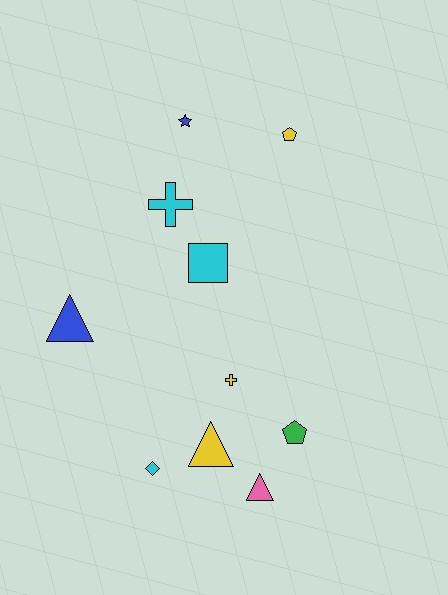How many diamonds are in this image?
There is 1 diamond.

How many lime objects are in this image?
There are no lime objects.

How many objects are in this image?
There are 10 objects.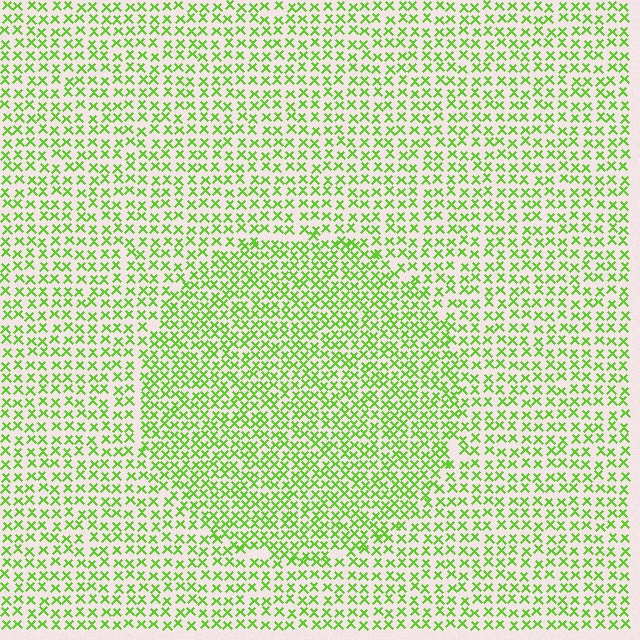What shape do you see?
I see a circle.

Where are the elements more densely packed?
The elements are more densely packed inside the circle boundary.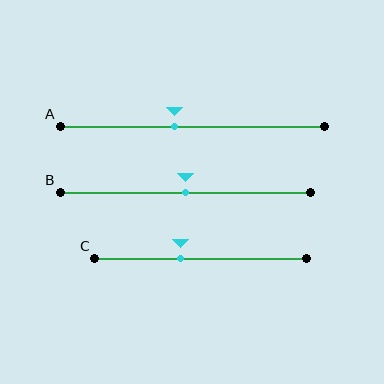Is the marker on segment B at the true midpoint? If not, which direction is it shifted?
Yes, the marker on segment B is at the true midpoint.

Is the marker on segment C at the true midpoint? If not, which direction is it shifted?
No, the marker on segment C is shifted to the left by about 10% of the segment length.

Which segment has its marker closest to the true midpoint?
Segment B has its marker closest to the true midpoint.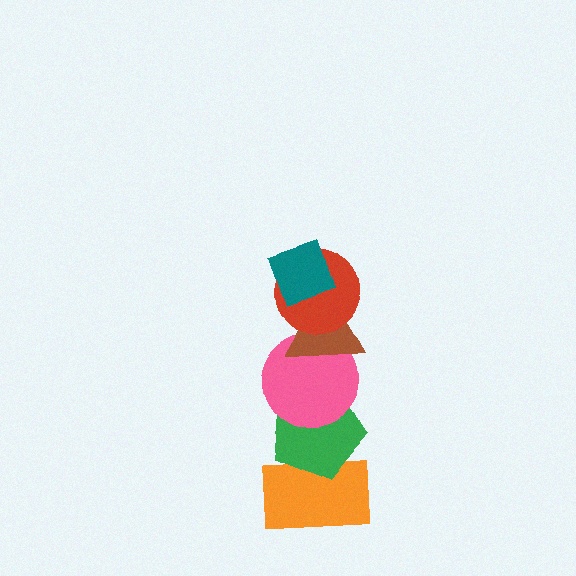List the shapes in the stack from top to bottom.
From top to bottom: the teal diamond, the red circle, the brown triangle, the pink circle, the green pentagon, the orange rectangle.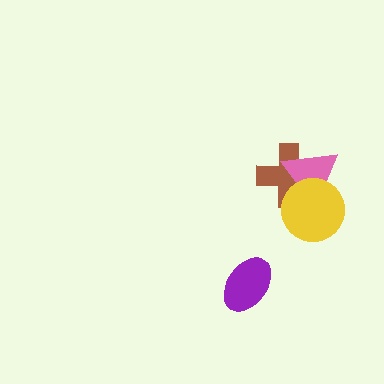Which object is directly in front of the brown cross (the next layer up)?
The pink triangle is directly in front of the brown cross.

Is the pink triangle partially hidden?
Yes, it is partially covered by another shape.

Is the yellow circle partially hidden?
No, no other shape covers it.